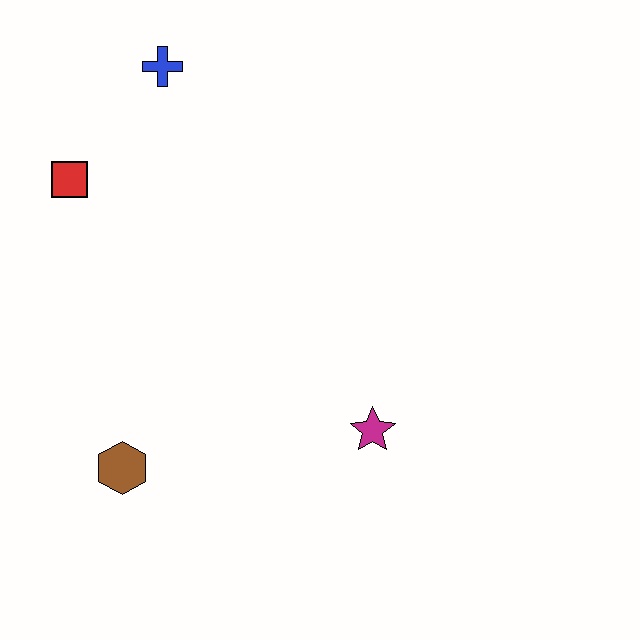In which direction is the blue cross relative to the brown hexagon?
The blue cross is above the brown hexagon.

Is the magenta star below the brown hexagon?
No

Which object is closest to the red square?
The blue cross is closest to the red square.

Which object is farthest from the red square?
The magenta star is farthest from the red square.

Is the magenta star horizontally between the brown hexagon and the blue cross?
No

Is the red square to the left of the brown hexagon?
Yes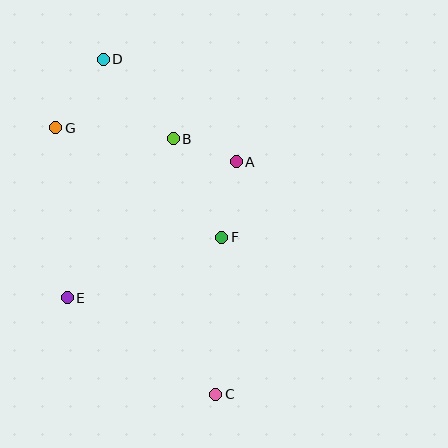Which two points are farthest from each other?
Points C and D are farthest from each other.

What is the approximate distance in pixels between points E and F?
The distance between E and F is approximately 166 pixels.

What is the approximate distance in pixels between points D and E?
The distance between D and E is approximately 241 pixels.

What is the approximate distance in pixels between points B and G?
The distance between B and G is approximately 118 pixels.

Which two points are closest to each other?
Points A and B are closest to each other.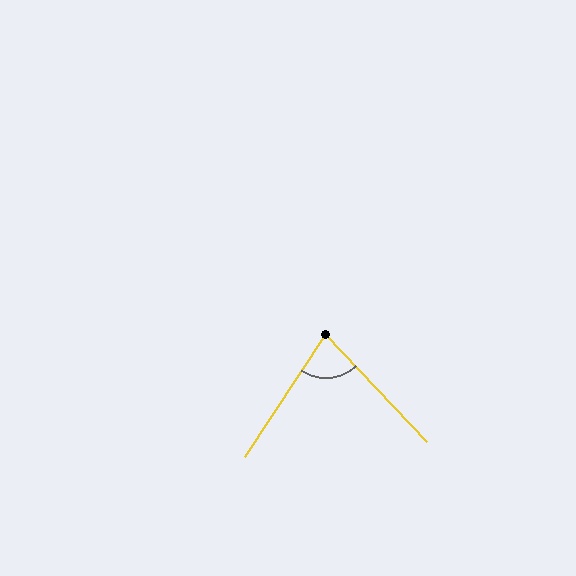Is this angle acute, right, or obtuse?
It is acute.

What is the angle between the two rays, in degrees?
Approximately 77 degrees.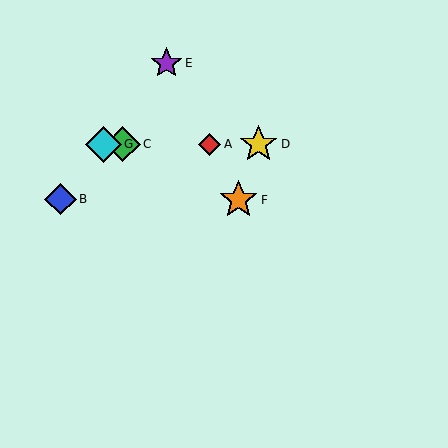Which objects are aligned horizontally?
Objects A, C, D, G are aligned horizontally.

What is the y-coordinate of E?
Object E is at y≈63.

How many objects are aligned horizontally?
4 objects (A, C, D, G) are aligned horizontally.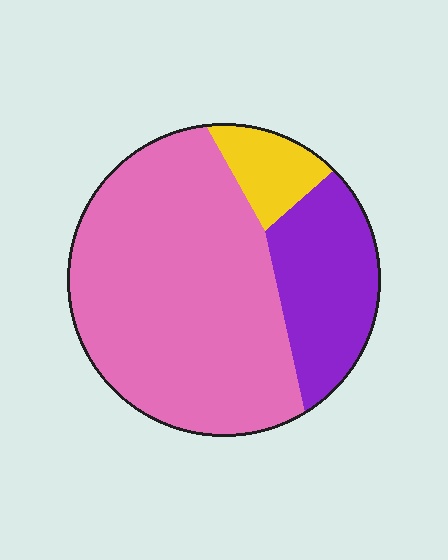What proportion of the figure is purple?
Purple takes up less than a quarter of the figure.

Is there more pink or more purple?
Pink.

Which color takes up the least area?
Yellow, at roughly 10%.